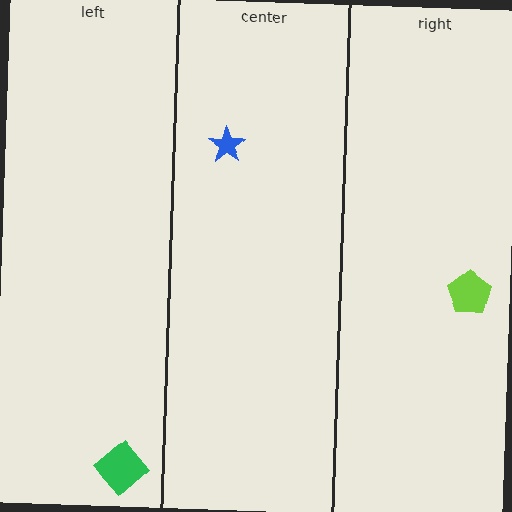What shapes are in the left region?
The green diamond.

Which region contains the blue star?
The center region.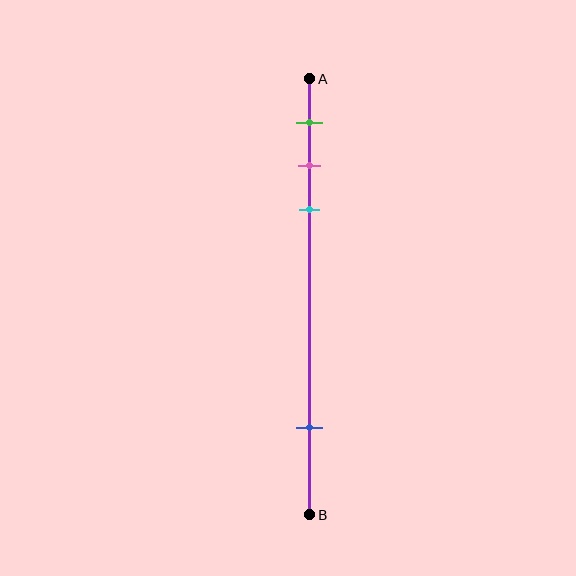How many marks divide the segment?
There are 4 marks dividing the segment.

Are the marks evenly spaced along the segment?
No, the marks are not evenly spaced.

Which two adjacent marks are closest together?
The pink and cyan marks are the closest adjacent pair.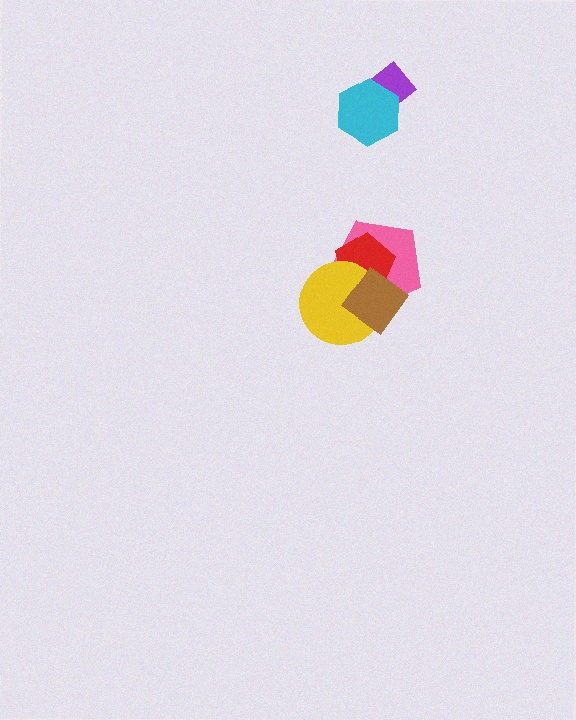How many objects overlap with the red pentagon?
3 objects overlap with the red pentagon.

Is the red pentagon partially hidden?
Yes, it is partially covered by another shape.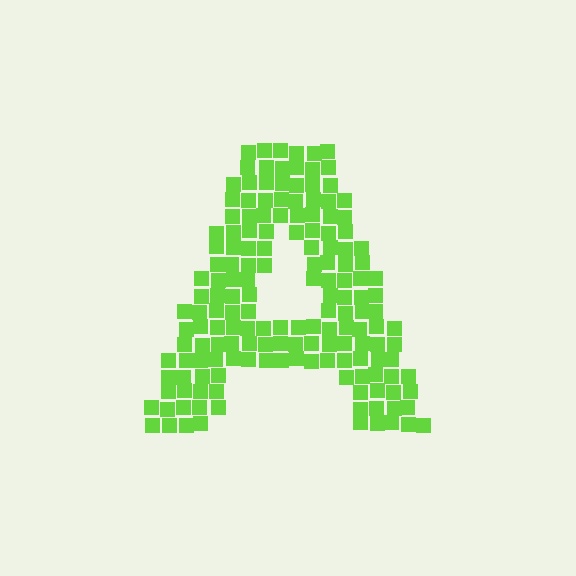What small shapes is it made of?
It is made of small squares.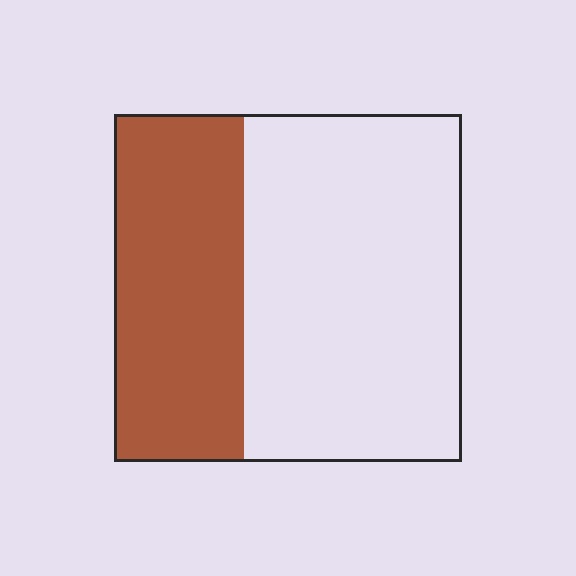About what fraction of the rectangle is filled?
About three eighths (3/8).